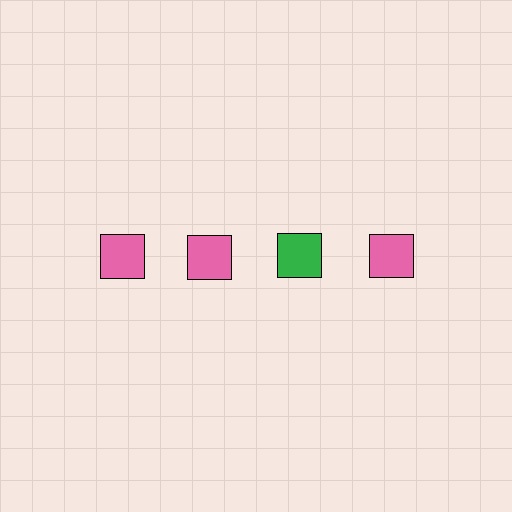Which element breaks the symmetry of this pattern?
The green square in the top row, center column breaks the symmetry. All other shapes are pink squares.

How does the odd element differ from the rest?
It has a different color: green instead of pink.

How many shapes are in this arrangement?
There are 4 shapes arranged in a grid pattern.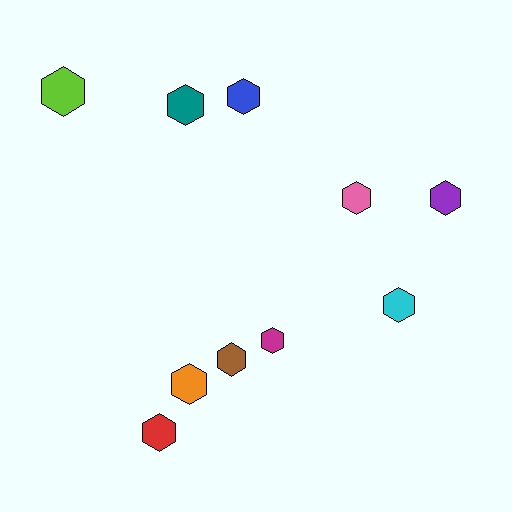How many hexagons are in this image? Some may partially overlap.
There are 10 hexagons.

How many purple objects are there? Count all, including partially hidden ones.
There is 1 purple object.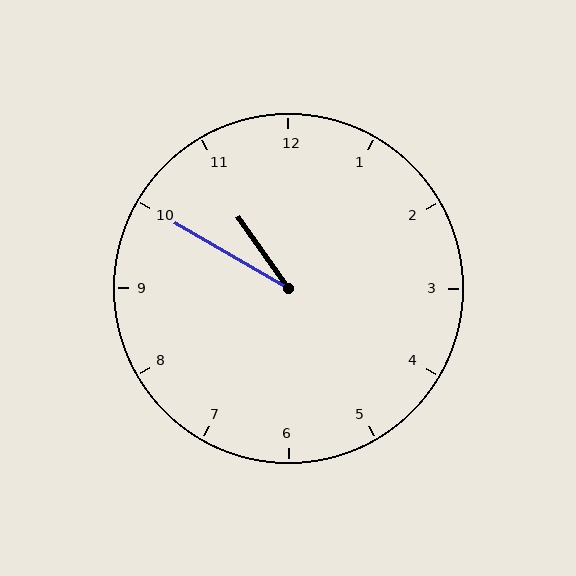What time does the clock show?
10:50.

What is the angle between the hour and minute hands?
Approximately 25 degrees.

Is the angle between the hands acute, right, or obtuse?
It is acute.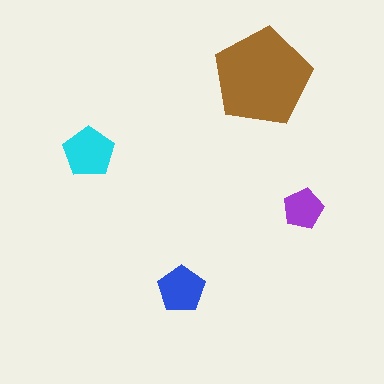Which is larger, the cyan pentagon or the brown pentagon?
The brown one.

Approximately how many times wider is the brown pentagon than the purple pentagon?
About 2.5 times wider.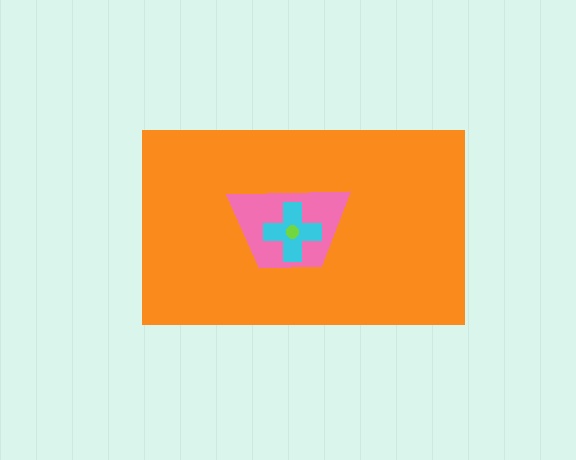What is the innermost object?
The lime circle.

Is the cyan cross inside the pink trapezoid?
Yes.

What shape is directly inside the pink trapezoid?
The cyan cross.